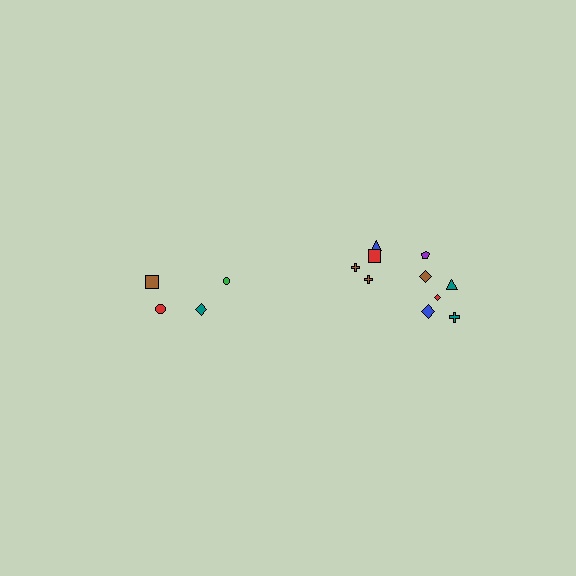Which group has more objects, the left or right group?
The right group.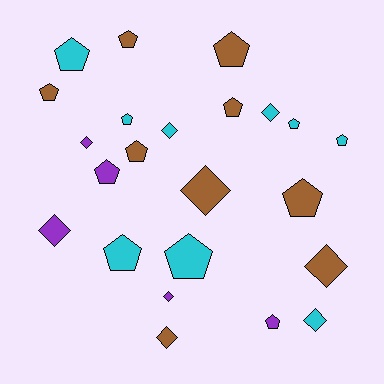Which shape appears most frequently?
Pentagon, with 14 objects.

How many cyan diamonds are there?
There are 3 cyan diamonds.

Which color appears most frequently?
Cyan, with 9 objects.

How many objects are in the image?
There are 23 objects.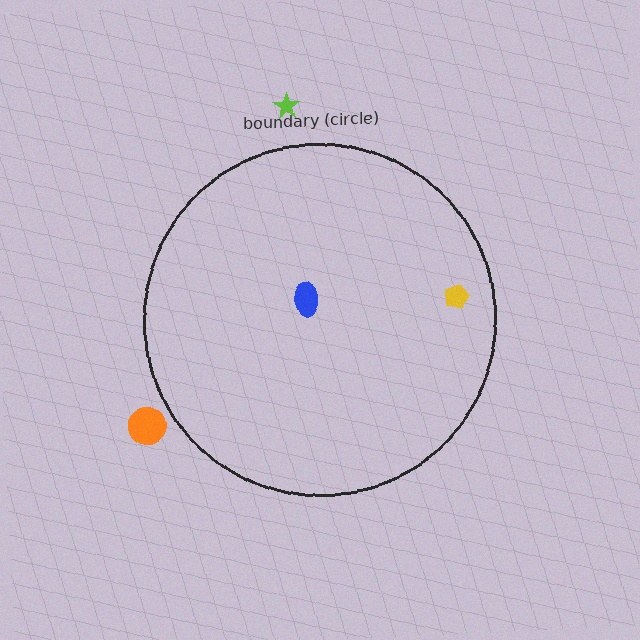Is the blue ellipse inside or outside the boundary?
Inside.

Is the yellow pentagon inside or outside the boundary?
Inside.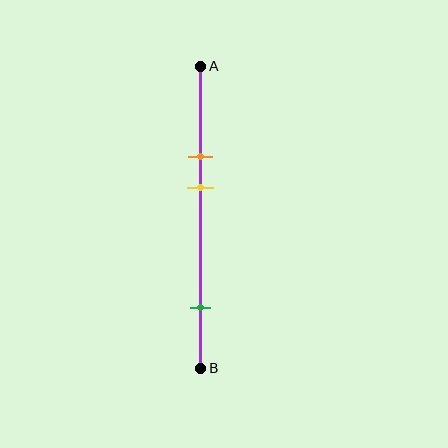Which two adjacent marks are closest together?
The orange and yellow marks are the closest adjacent pair.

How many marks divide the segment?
There are 3 marks dividing the segment.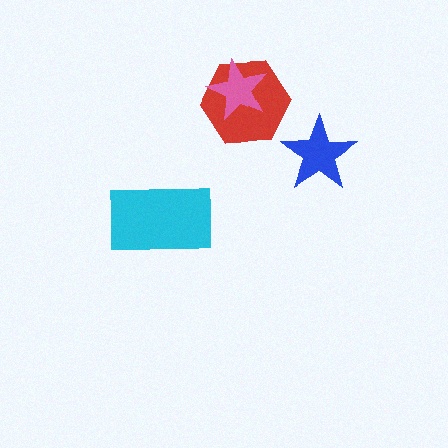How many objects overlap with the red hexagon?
1 object overlaps with the red hexagon.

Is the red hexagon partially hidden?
Yes, it is partially covered by another shape.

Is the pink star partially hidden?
No, no other shape covers it.